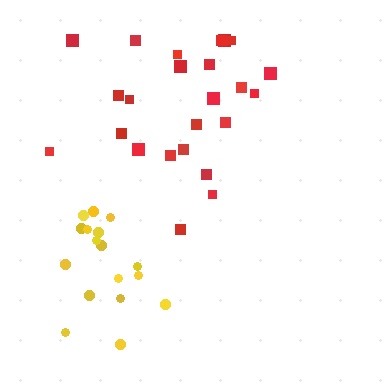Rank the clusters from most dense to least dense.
yellow, red.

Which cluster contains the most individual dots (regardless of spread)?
Red (24).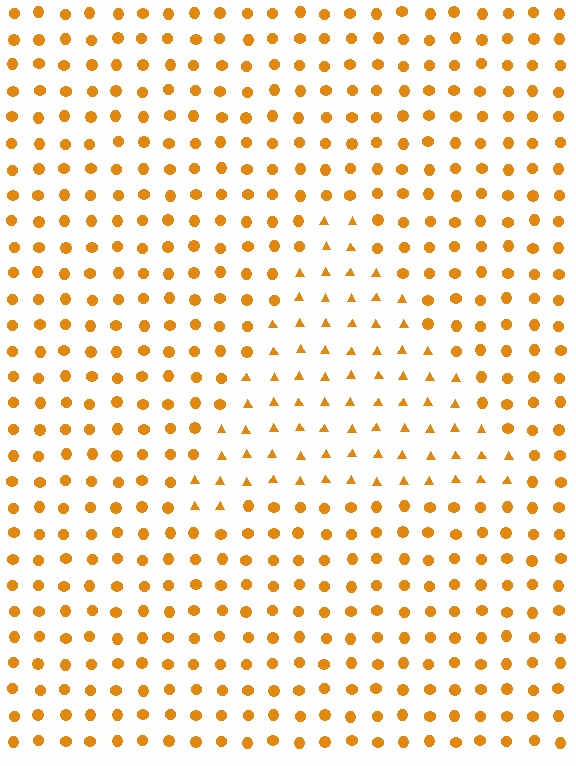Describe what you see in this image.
The image is filled with small orange elements arranged in a uniform grid. A triangle-shaped region contains triangles, while the surrounding area contains circles. The boundary is defined purely by the change in element shape.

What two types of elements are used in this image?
The image uses triangles inside the triangle region and circles outside it.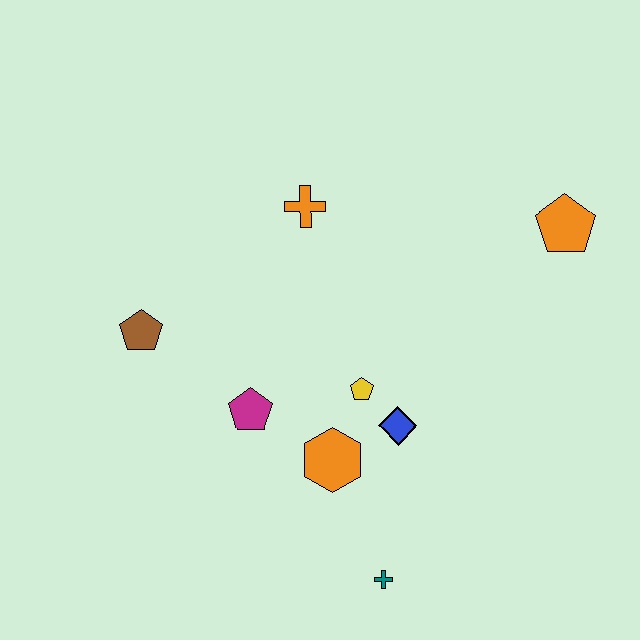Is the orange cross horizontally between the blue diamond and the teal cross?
No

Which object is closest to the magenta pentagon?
The orange hexagon is closest to the magenta pentagon.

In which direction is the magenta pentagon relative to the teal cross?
The magenta pentagon is above the teal cross.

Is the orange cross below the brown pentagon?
No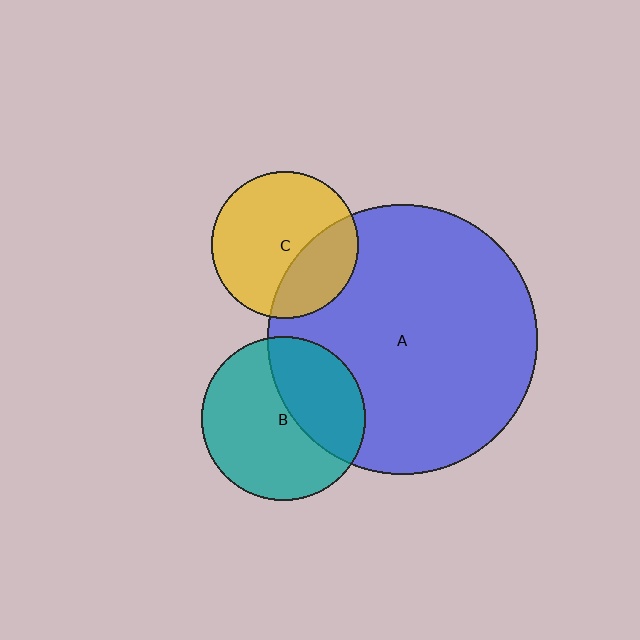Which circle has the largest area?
Circle A (blue).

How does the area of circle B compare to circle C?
Approximately 1.2 times.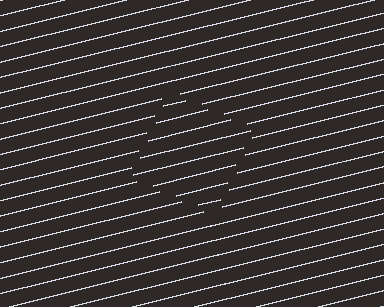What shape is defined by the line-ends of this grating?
An illusory square. The interior of the shape contains the same grating, shifted by half a period — the contour is defined by the phase discontinuity where line-ends from the inner and outer gratings abut.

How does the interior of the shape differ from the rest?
The interior of the shape contains the same grating, shifted by half a period — the contour is defined by the phase discontinuity where line-ends from the inner and outer gratings abut.